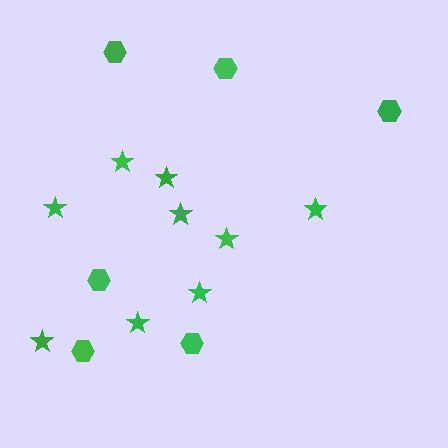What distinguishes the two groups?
There are 2 groups: one group of hexagons (6) and one group of stars (9).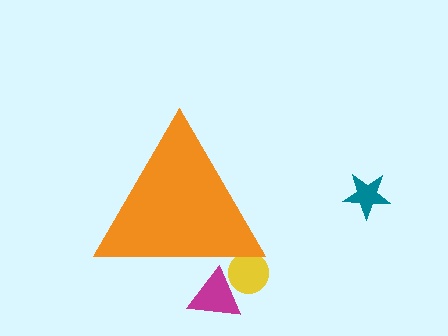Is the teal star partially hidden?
No, the teal star is fully visible.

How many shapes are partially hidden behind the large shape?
2 shapes are partially hidden.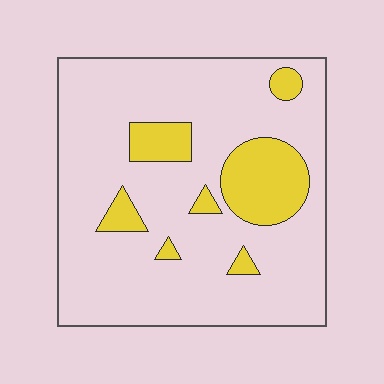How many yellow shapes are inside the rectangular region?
7.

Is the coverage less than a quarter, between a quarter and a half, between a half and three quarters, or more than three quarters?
Less than a quarter.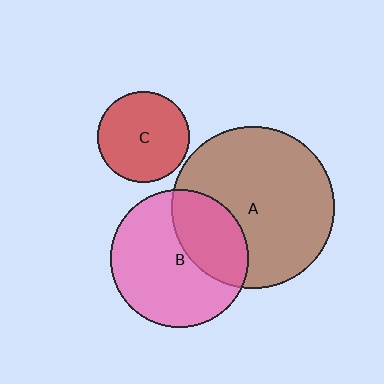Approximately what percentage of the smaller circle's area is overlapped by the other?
Approximately 35%.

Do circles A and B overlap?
Yes.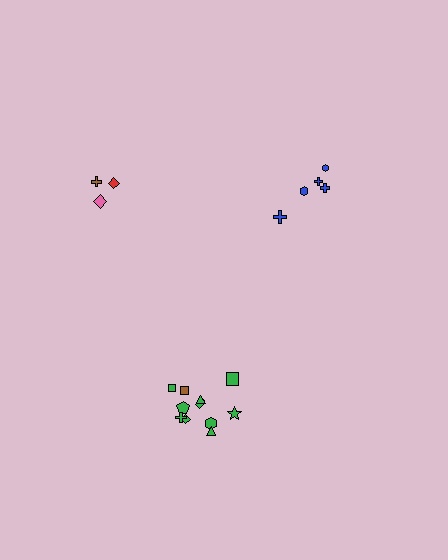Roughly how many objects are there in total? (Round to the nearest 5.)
Roughly 20 objects in total.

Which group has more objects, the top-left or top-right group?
The top-right group.